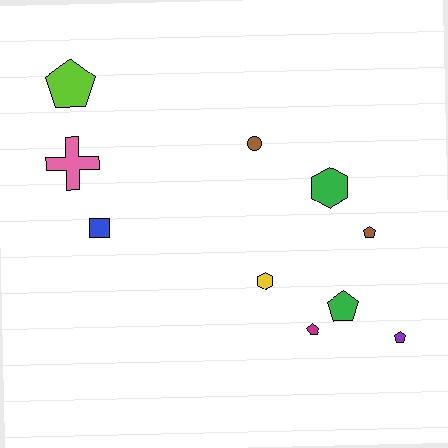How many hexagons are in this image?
There are 2 hexagons.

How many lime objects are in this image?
There is 1 lime object.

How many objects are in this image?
There are 10 objects.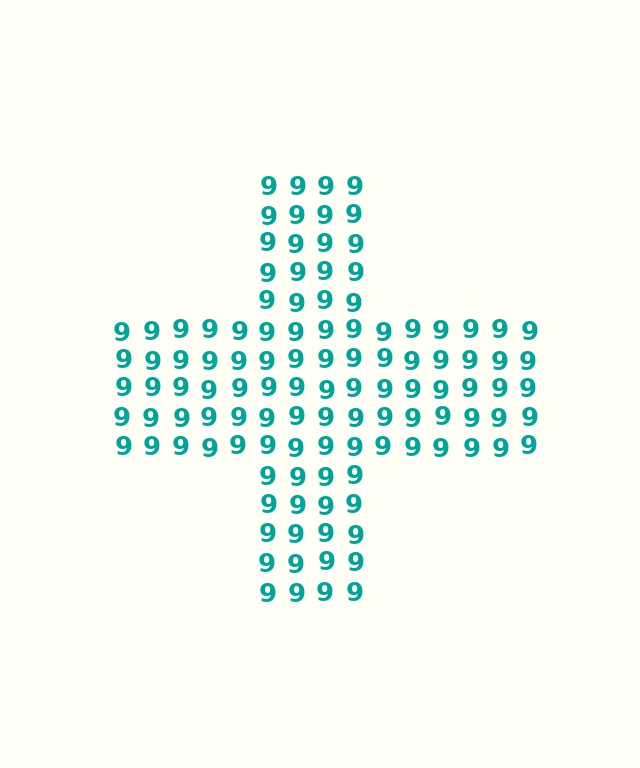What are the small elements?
The small elements are digit 9's.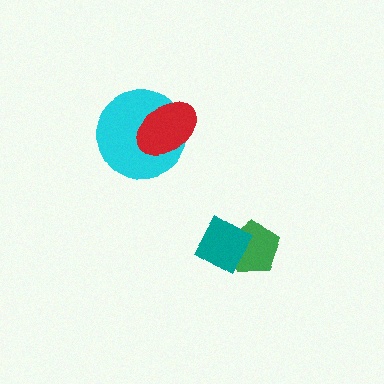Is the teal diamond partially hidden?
No, no other shape covers it.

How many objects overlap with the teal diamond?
1 object overlaps with the teal diamond.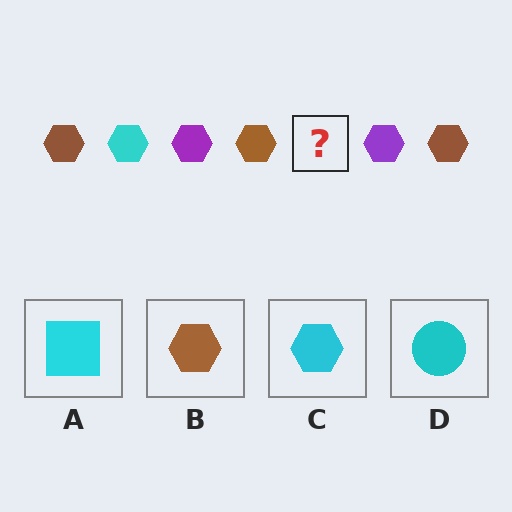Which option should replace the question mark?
Option C.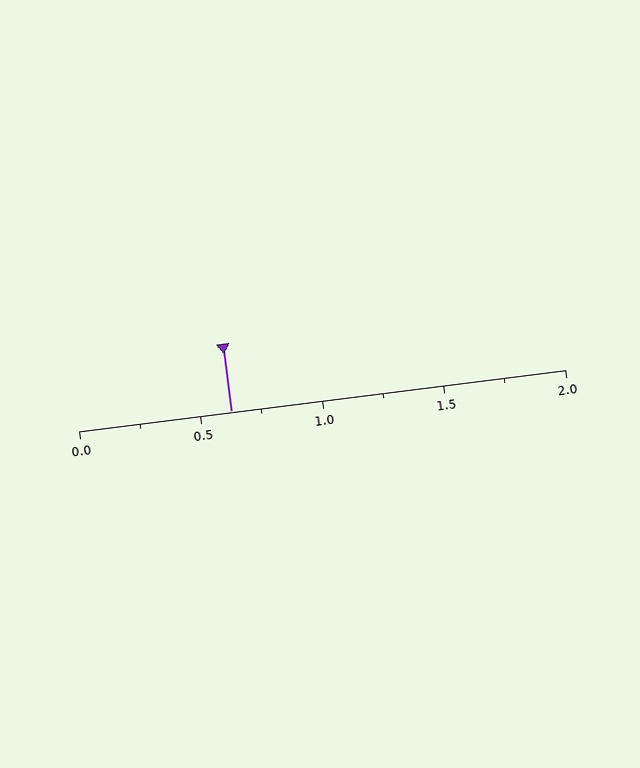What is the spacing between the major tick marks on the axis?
The major ticks are spaced 0.5 apart.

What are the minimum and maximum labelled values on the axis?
The axis runs from 0.0 to 2.0.